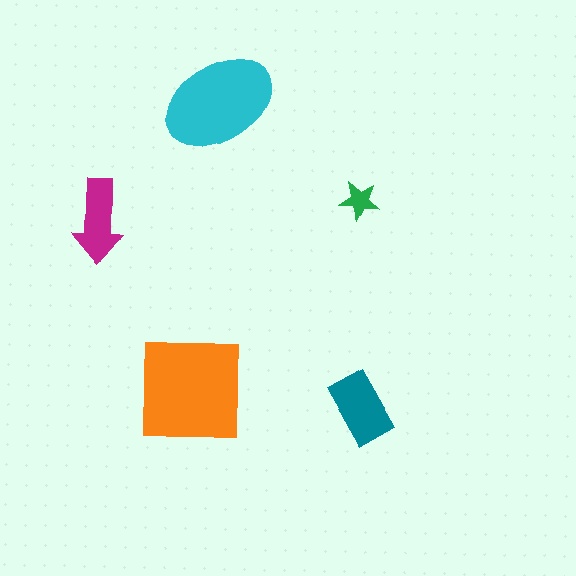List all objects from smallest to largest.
The green star, the magenta arrow, the teal rectangle, the cyan ellipse, the orange square.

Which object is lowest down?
The teal rectangle is bottommost.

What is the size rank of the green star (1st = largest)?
5th.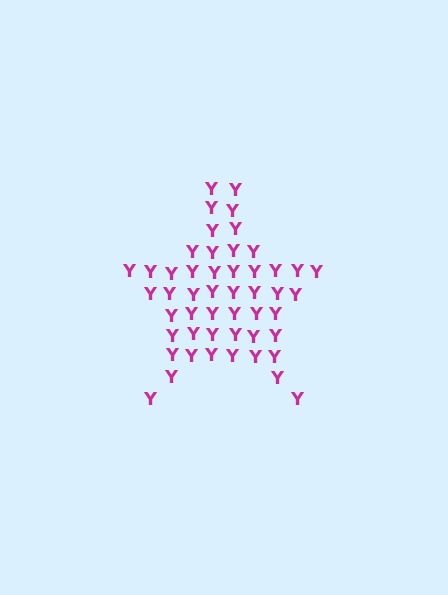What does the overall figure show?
The overall figure shows a star.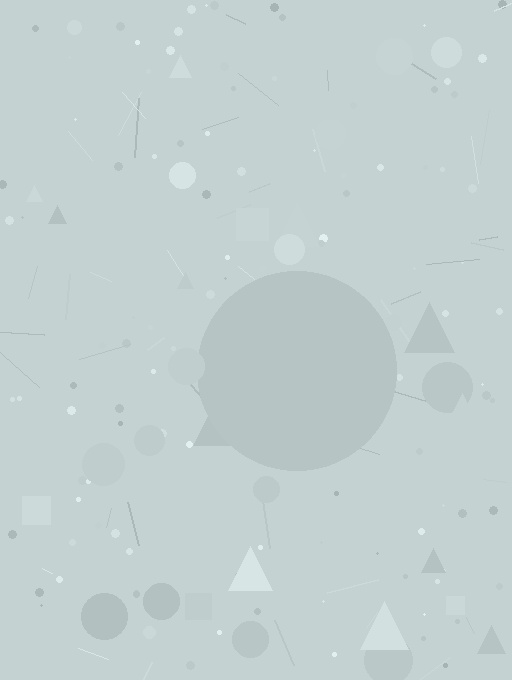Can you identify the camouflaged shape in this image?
The camouflaged shape is a circle.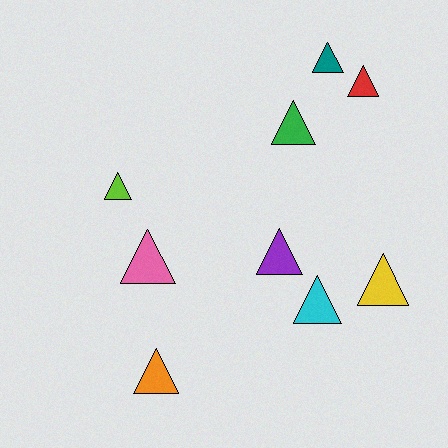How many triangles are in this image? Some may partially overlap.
There are 9 triangles.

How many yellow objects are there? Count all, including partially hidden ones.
There is 1 yellow object.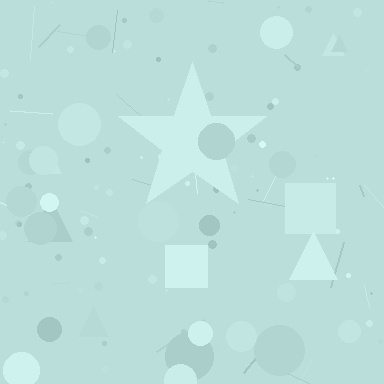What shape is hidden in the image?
A star is hidden in the image.